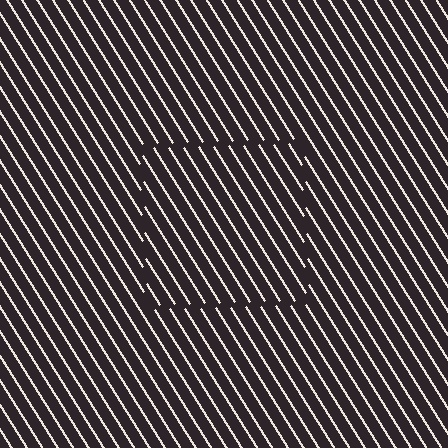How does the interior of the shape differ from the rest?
The interior of the shape contains the same grating, shifted by half a period — the contour is defined by the phase discontinuity where line-ends from the inner and outer gratings abut.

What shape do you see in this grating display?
An illusory square. The interior of the shape contains the same grating, shifted by half a period — the contour is defined by the phase discontinuity where line-ends from the inner and outer gratings abut.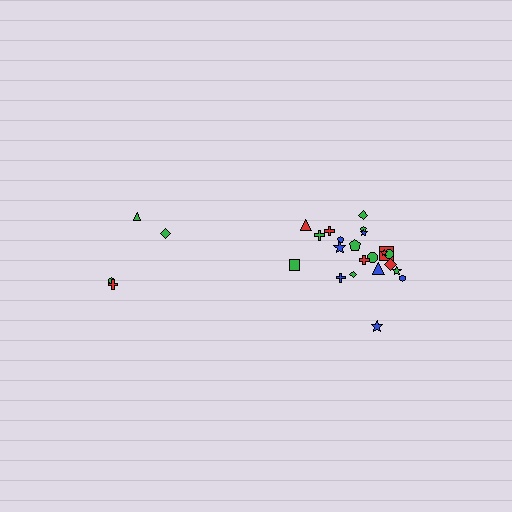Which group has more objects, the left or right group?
The right group.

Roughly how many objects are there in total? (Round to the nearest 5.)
Roughly 25 objects in total.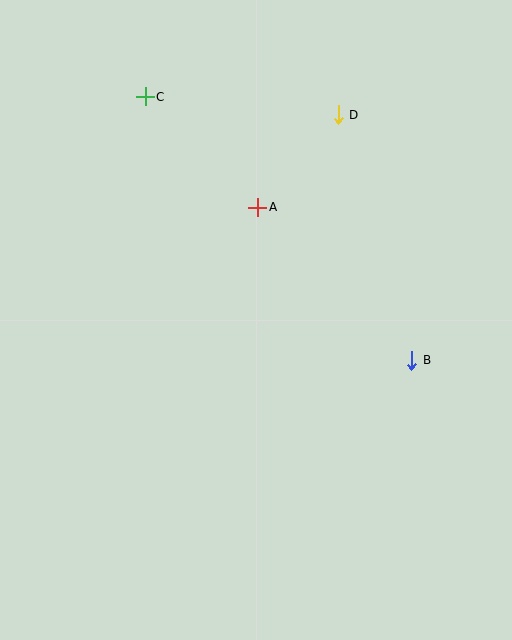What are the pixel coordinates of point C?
Point C is at (145, 97).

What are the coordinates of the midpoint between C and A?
The midpoint between C and A is at (201, 152).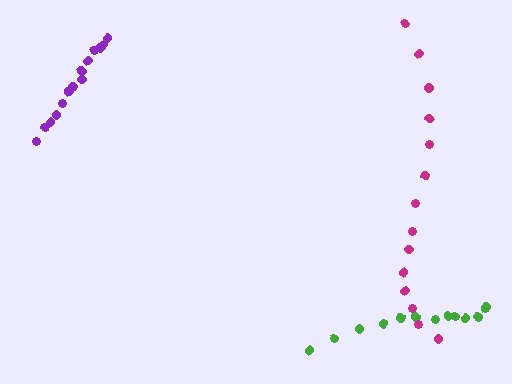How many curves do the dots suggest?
There are 3 distinct paths.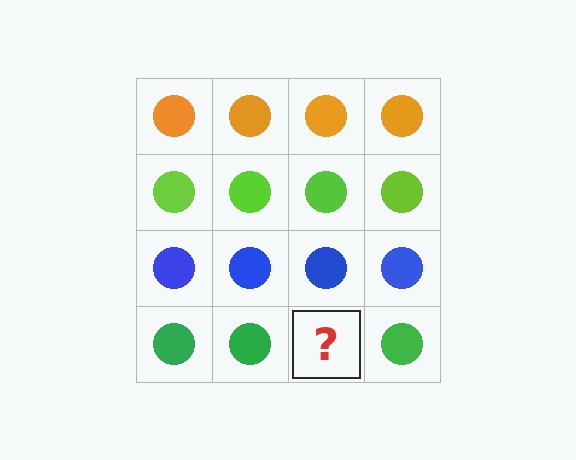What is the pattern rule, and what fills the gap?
The rule is that each row has a consistent color. The gap should be filled with a green circle.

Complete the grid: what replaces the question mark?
The question mark should be replaced with a green circle.